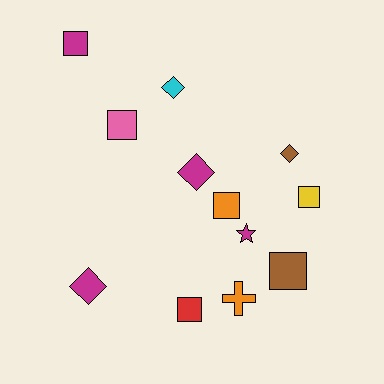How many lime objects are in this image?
There are no lime objects.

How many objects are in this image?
There are 12 objects.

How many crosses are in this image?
There is 1 cross.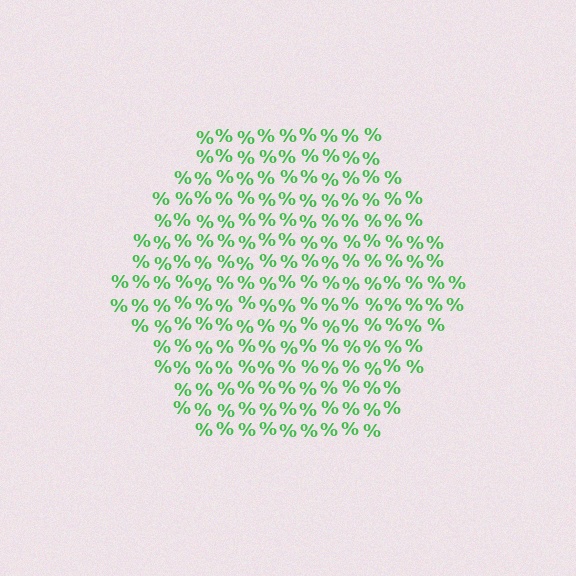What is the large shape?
The large shape is a hexagon.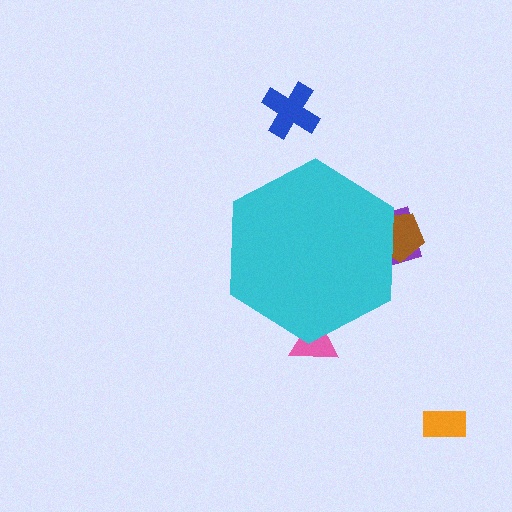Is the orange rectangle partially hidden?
No, the orange rectangle is fully visible.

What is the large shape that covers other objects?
A cyan hexagon.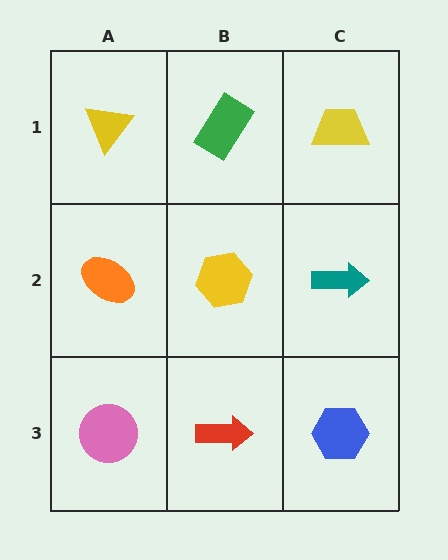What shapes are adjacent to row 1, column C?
A teal arrow (row 2, column C), a green rectangle (row 1, column B).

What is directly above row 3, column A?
An orange ellipse.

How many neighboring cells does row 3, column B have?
3.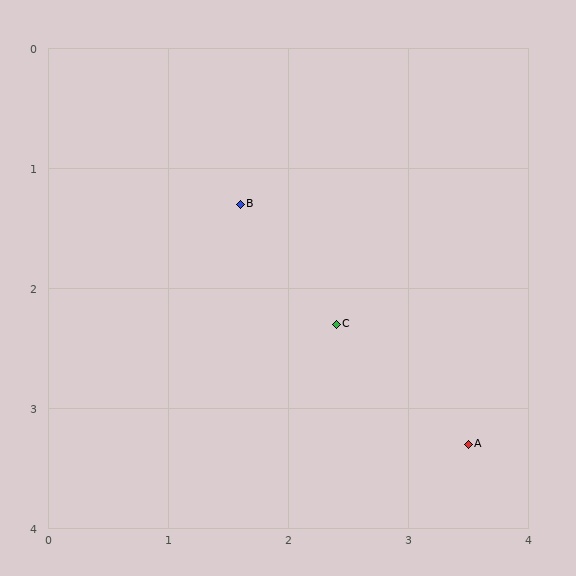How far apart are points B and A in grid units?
Points B and A are about 2.8 grid units apart.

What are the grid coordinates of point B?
Point B is at approximately (1.6, 1.3).